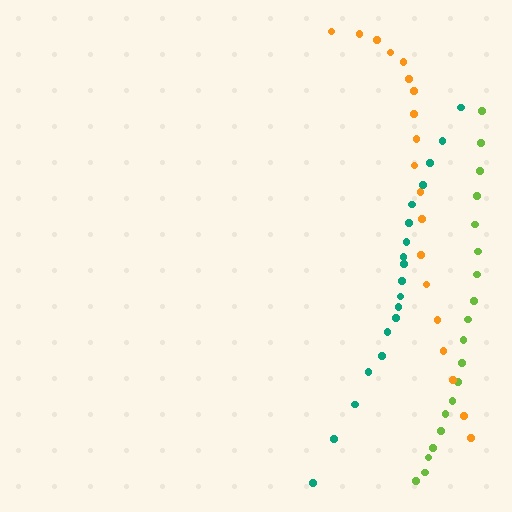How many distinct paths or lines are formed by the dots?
There are 3 distinct paths.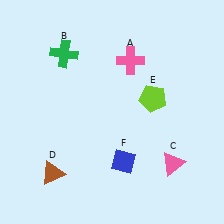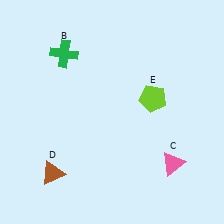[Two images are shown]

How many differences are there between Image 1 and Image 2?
There are 2 differences between the two images.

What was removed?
The pink cross (A), the blue diamond (F) were removed in Image 2.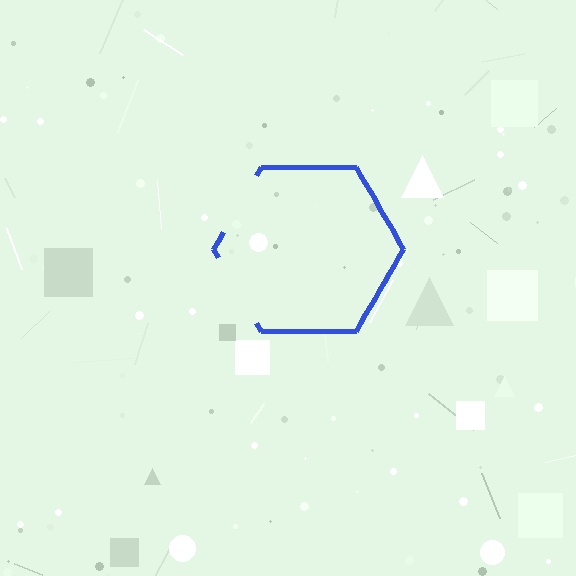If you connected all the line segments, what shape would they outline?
They would outline a hexagon.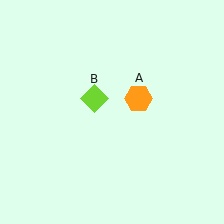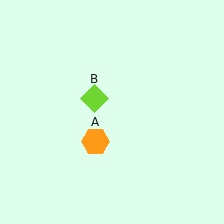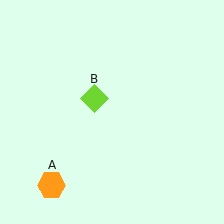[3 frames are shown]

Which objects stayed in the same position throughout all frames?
Lime diamond (object B) remained stationary.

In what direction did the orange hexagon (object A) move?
The orange hexagon (object A) moved down and to the left.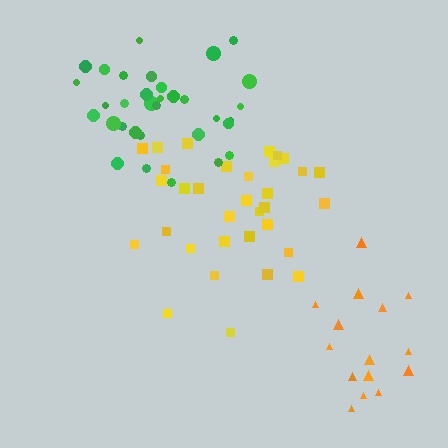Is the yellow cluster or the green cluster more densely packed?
Green.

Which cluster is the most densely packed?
Green.